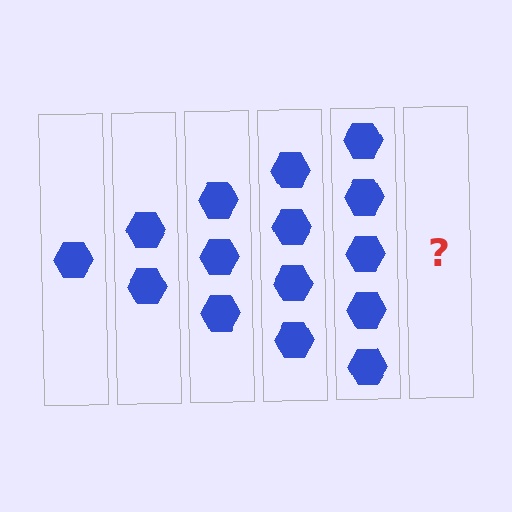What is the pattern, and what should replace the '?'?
The pattern is that each step adds one more hexagon. The '?' should be 6 hexagons.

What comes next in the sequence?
The next element should be 6 hexagons.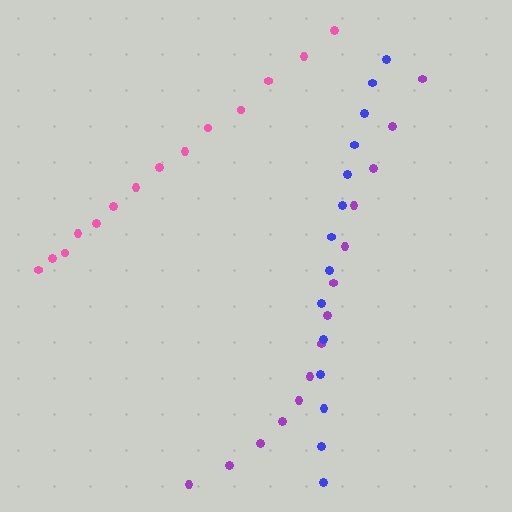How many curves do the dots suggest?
There are 3 distinct paths.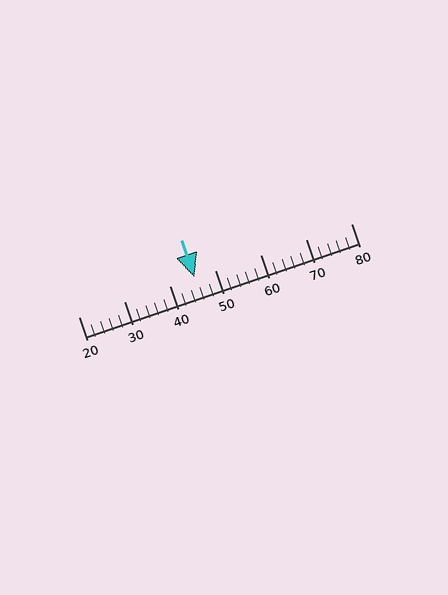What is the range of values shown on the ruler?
The ruler shows values from 20 to 80.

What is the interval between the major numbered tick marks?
The major tick marks are spaced 10 units apart.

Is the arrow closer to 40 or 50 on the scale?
The arrow is closer to 50.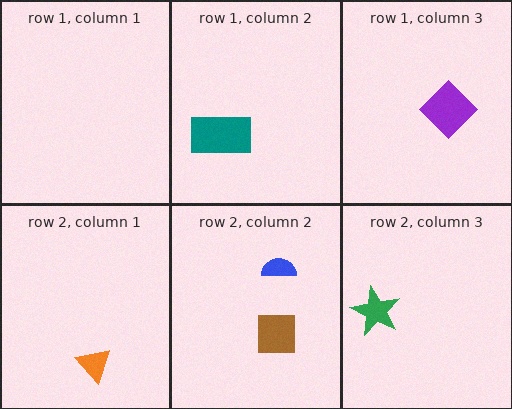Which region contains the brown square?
The row 2, column 2 region.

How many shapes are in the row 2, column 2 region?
2.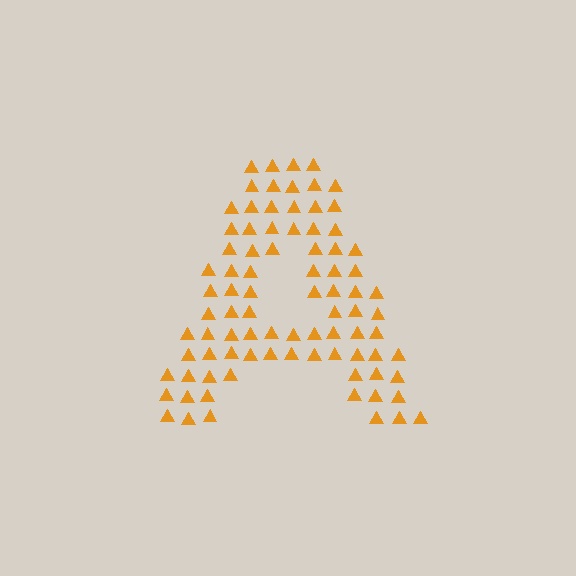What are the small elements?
The small elements are triangles.